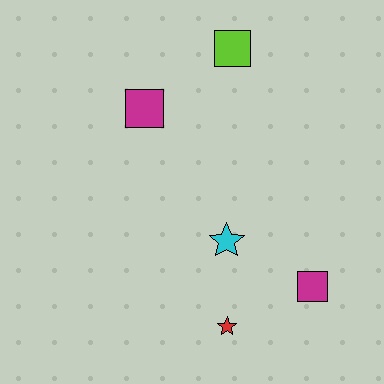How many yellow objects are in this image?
There are no yellow objects.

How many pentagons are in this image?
There are no pentagons.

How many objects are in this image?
There are 5 objects.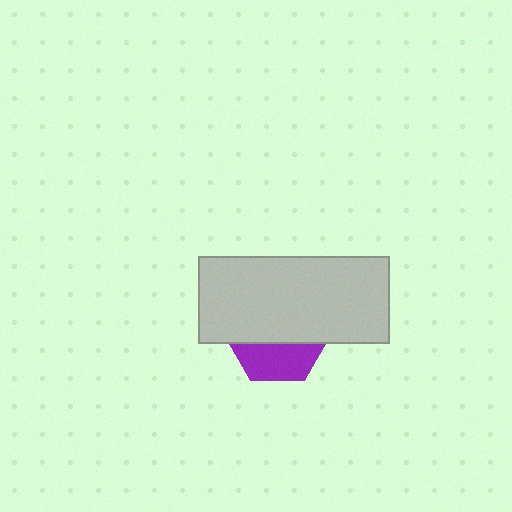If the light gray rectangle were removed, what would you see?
You would see the complete purple hexagon.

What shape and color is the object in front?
The object in front is a light gray rectangle.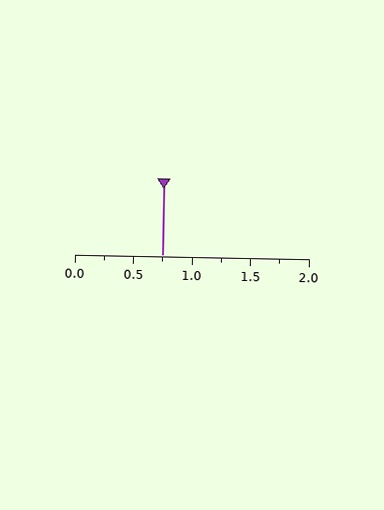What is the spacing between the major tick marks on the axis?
The major ticks are spaced 0.5 apart.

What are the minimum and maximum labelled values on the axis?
The axis runs from 0.0 to 2.0.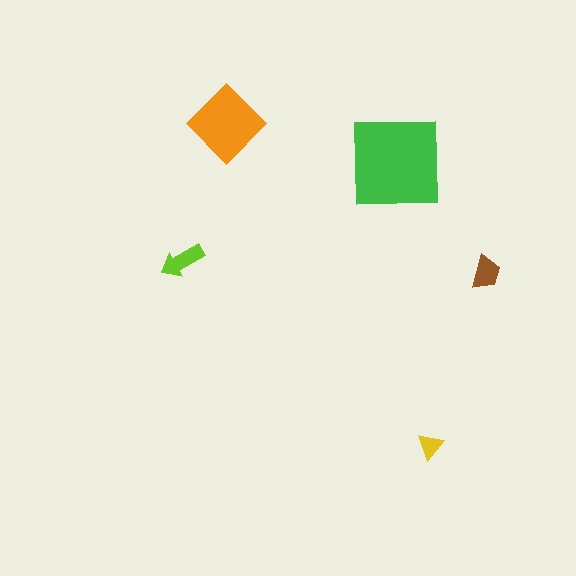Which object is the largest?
The green square.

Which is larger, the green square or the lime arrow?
The green square.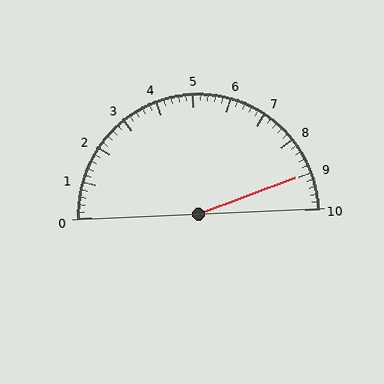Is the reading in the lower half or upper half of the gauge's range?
The reading is in the upper half of the range (0 to 10).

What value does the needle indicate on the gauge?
The needle indicates approximately 9.0.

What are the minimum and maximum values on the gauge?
The gauge ranges from 0 to 10.